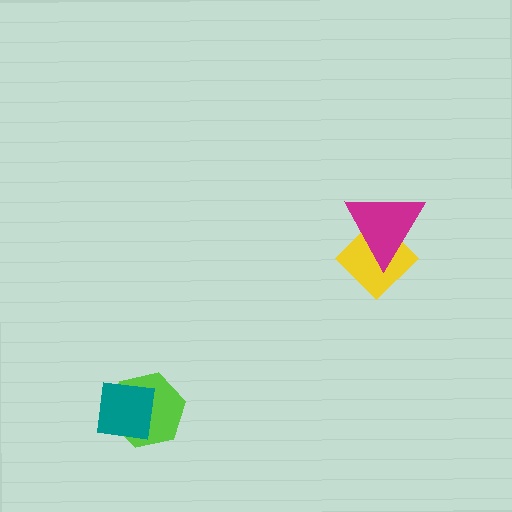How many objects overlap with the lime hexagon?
1 object overlaps with the lime hexagon.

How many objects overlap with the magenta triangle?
1 object overlaps with the magenta triangle.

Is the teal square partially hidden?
No, no other shape covers it.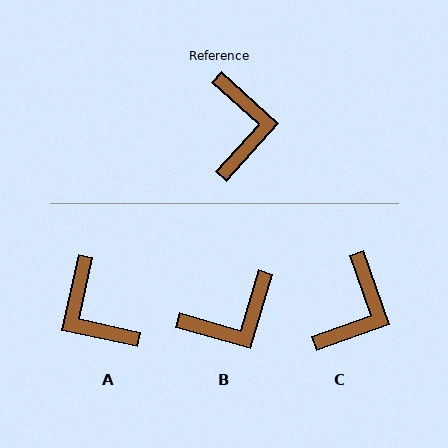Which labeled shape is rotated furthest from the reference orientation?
A, about 150 degrees away.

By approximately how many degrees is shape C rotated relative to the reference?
Approximately 29 degrees clockwise.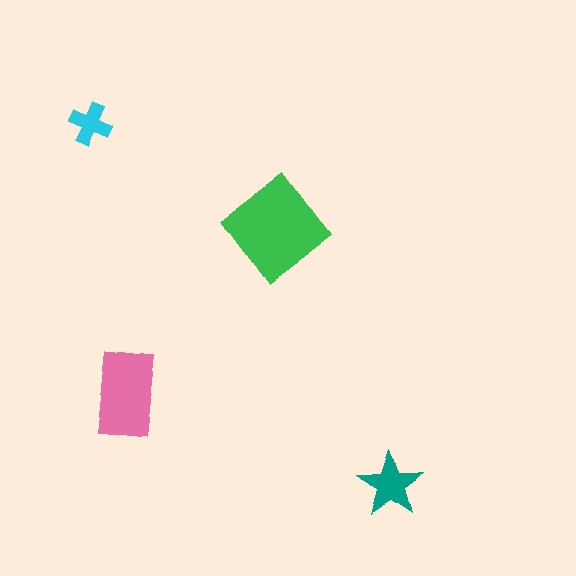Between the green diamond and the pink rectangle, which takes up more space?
The green diamond.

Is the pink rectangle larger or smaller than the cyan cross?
Larger.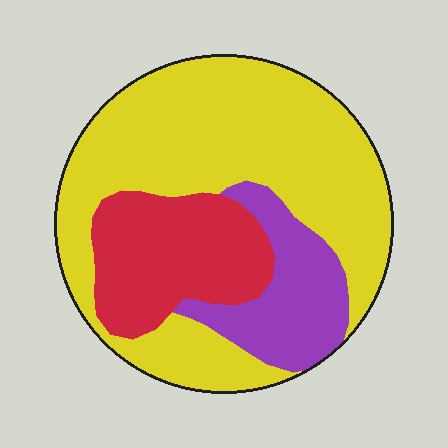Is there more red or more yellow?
Yellow.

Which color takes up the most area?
Yellow, at roughly 60%.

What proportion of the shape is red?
Red takes up less than a quarter of the shape.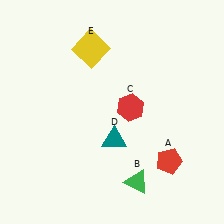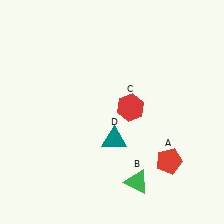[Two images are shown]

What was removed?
The yellow square (E) was removed in Image 2.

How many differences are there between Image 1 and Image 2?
There is 1 difference between the two images.